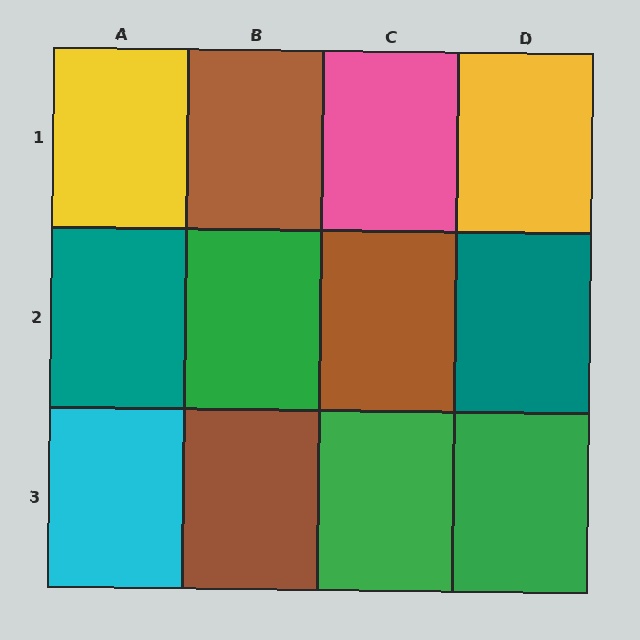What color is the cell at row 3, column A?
Cyan.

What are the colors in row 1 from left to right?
Yellow, brown, pink, yellow.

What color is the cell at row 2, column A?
Teal.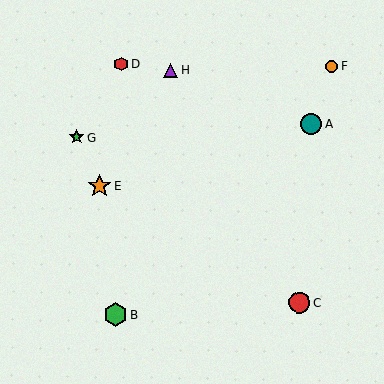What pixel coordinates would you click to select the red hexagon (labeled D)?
Click at (121, 64) to select the red hexagon D.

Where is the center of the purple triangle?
The center of the purple triangle is at (170, 70).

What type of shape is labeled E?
Shape E is an orange star.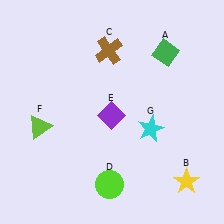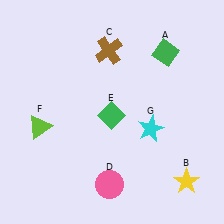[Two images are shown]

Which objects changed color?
D changed from lime to pink. E changed from purple to green.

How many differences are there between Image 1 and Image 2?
There are 2 differences between the two images.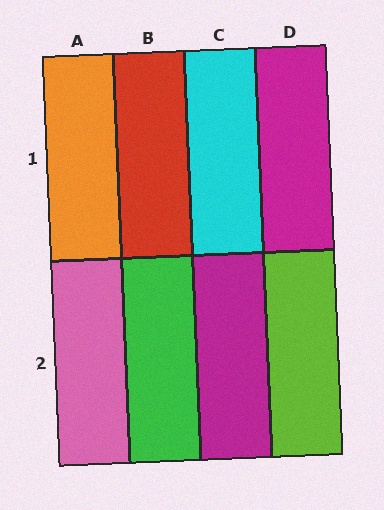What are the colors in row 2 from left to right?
Pink, green, magenta, lime.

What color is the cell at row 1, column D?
Magenta.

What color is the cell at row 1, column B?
Red.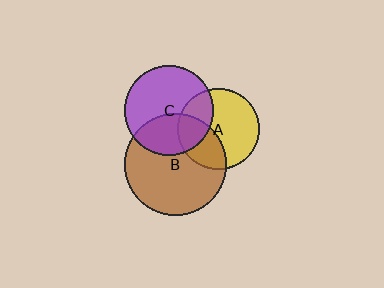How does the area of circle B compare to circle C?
Approximately 1.3 times.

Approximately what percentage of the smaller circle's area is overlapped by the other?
Approximately 35%.